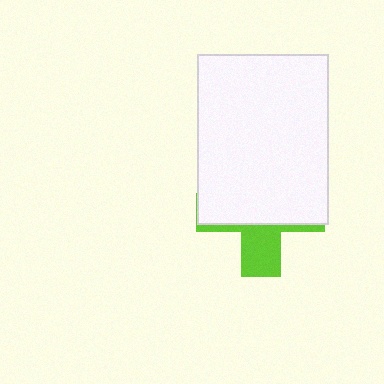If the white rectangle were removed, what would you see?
You would see the complete lime cross.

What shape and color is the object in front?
The object in front is a white rectangle.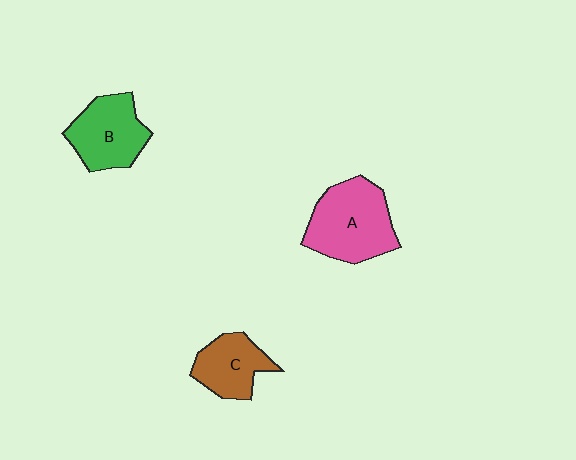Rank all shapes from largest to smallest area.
From largest to smallest: A (pink), B (green), C (brown).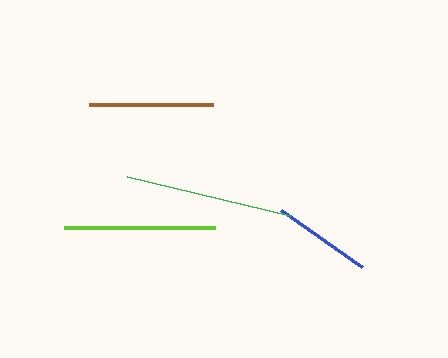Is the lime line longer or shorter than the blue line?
The lime line is longer than the blue line.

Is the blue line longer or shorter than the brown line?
The brown line is longer than the blue line.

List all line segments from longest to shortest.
From longest to shortest: green, lime, brown, blue.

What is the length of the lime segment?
The lime segment is approximately 151 pixels long.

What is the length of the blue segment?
The blue segment is approximately 99 pixels long.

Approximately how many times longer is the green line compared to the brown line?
The green line is approximately 1.3 times the length of the brown line.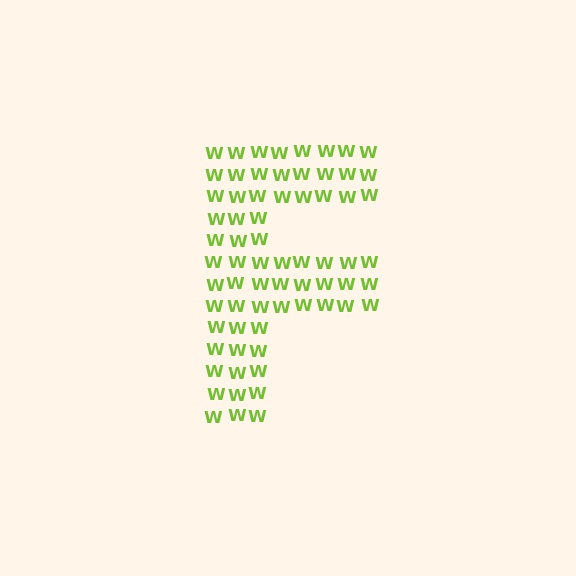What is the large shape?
The large shape is the letter F.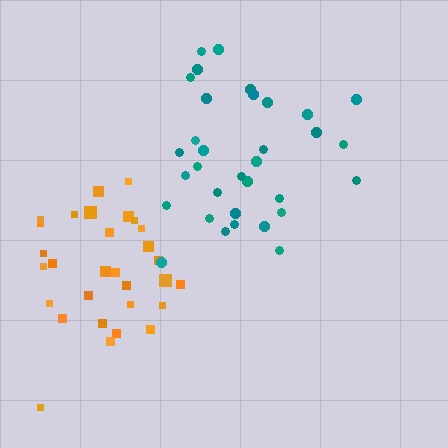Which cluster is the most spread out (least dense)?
Teal.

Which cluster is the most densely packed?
Orange.